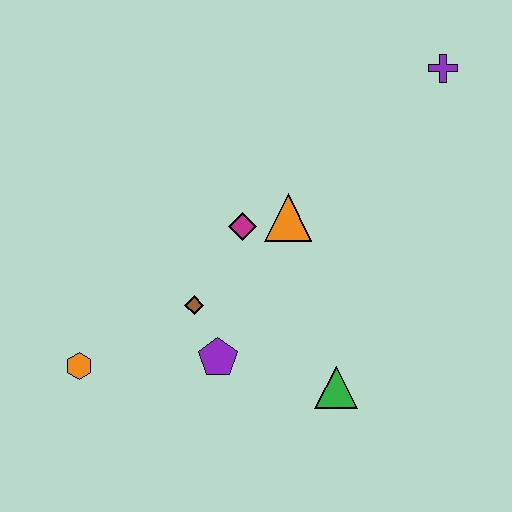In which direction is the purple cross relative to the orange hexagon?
The purple cross is to the right of the orange hexagon.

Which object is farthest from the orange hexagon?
The purple cross is farthest from the orange hexagon.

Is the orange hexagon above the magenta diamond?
No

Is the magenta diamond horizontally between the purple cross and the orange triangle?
No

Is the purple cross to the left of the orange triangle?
No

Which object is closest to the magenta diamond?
The orange triangle is closest to the magenta diamond.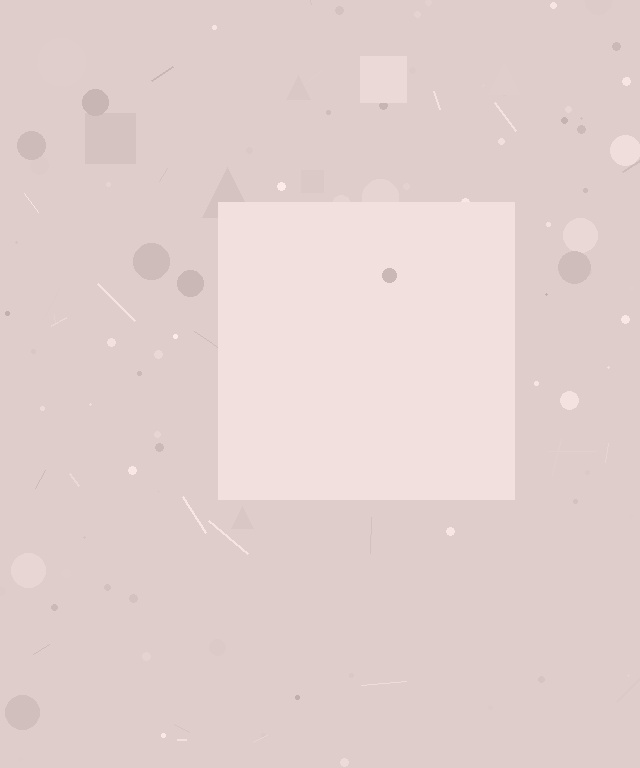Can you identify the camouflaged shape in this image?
The camouflaged shape is a square.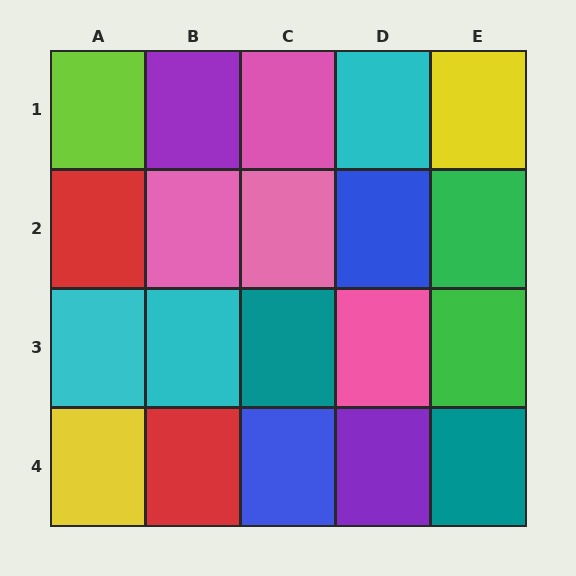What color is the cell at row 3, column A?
Cyan.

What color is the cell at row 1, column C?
Pink.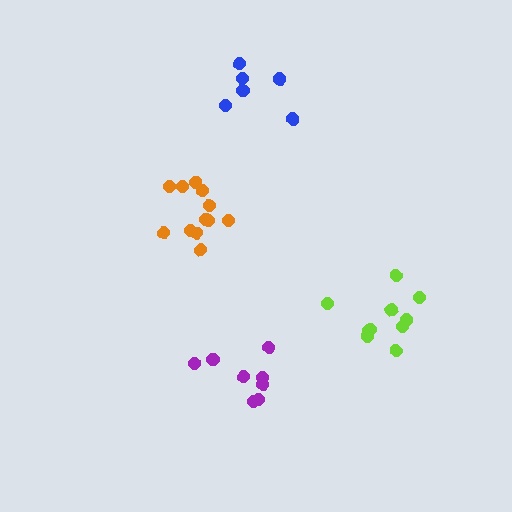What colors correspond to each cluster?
The clusters are colored: purple, orange, lime, blue.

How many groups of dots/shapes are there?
There are 4 groups.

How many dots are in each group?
Group 1: 9 dots, Group 2: 12 dots, Group 3: 10 dots, Group 4: 6 dots (37 total).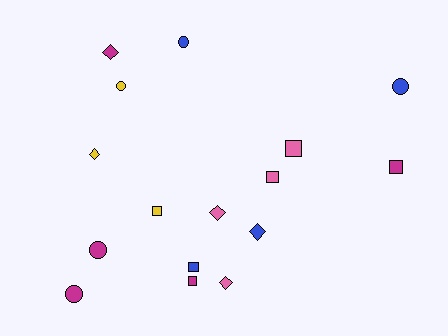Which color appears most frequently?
Magenta, with 5 objects.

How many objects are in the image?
There are 16 objects.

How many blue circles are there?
There are 2 blue circles.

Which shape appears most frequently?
Square, with 6 objects.